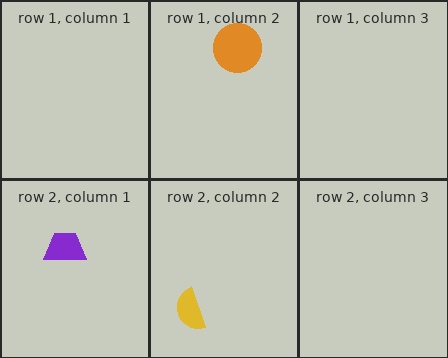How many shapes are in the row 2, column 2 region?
1.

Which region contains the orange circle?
The row 1, column 2 region.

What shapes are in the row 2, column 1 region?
The purple trapezoid.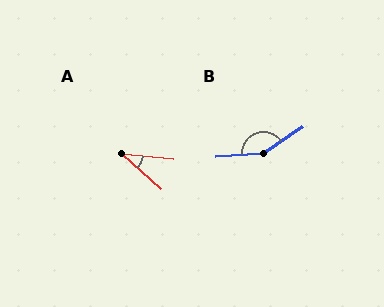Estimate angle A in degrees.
Approximately 35 degrees.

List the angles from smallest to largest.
A (35°), B (149°).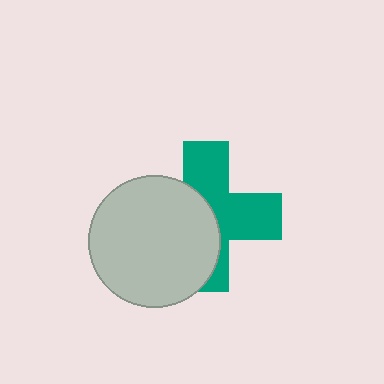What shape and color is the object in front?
The object in front is a light gray circle.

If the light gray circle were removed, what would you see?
You would see the complete teal cross.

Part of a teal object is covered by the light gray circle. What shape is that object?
It is a cross.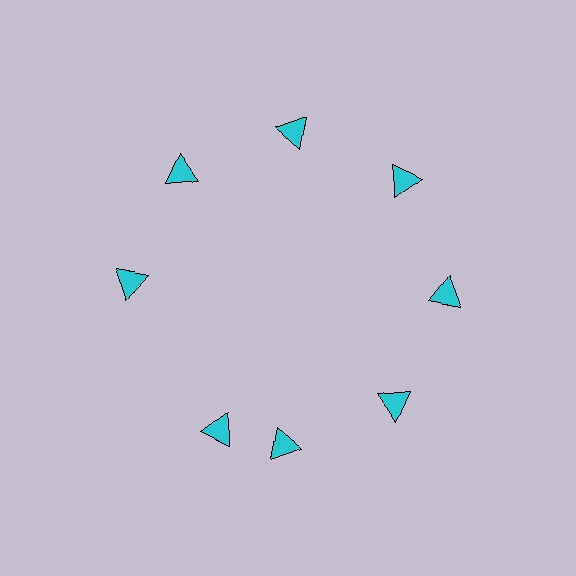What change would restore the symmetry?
The symmetry would be restored by rotating it back into even spacing with its neighbors so that all 8 triangles sit at equal angles and equal distance from the center.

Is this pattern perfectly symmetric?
No. The 8 cyan triangles are arranged in a ring, but one element near the 8 o'clock position is rotated out of alignment along the ring, breaking the 8-fold rotational symmetry.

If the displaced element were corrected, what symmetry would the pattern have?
It would have 8-fold rotational symmetry — the pattern would map onto itself every 45 degrees.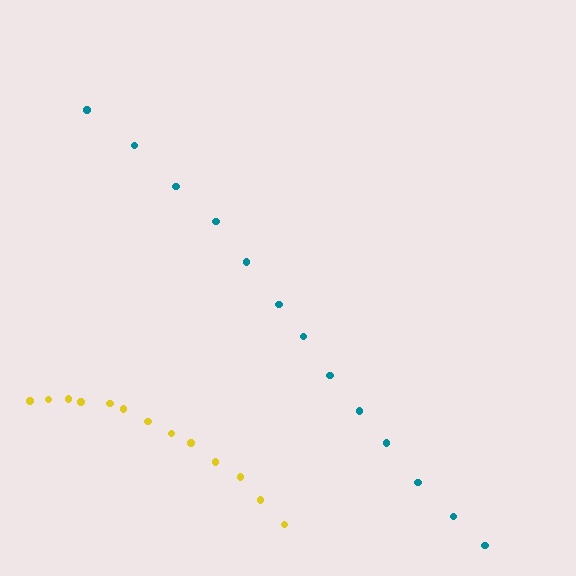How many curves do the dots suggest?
There are 2 distinct paths.